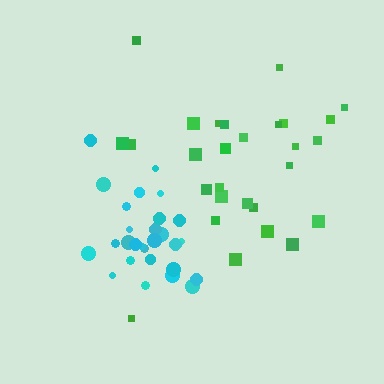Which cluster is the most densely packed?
Cyan.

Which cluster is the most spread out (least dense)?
Green.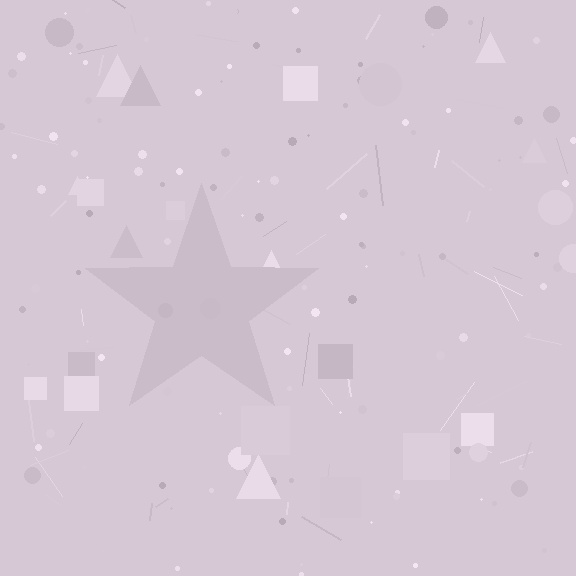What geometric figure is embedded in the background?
A star is embedded in the background.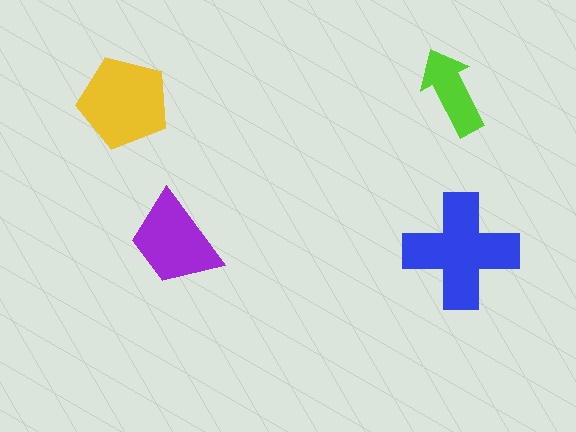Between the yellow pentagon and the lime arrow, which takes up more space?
The yellow pentagon.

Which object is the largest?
The blue cross.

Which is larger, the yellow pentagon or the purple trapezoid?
The yellow pentagon.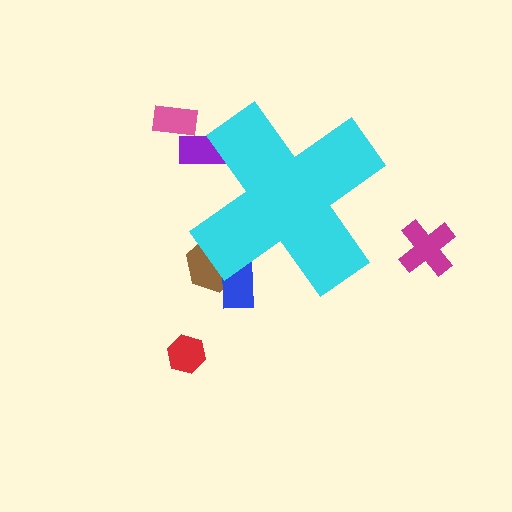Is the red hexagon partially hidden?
No, the red hexagon is fully visible.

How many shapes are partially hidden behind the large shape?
3 shapes are partially hidden.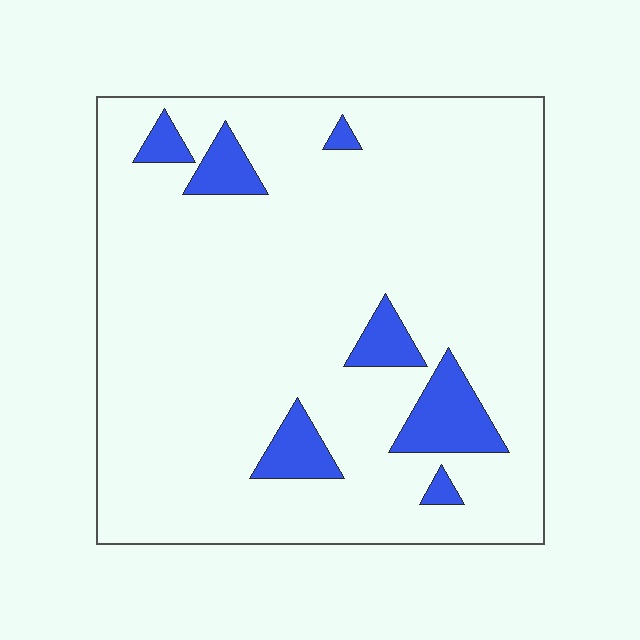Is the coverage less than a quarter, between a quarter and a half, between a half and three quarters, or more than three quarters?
Less than a quarter.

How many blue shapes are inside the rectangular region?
7.